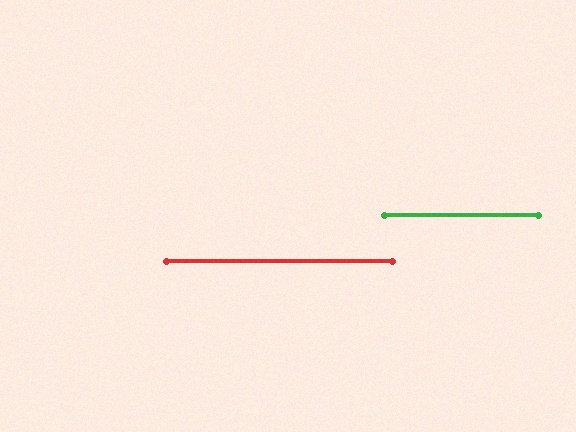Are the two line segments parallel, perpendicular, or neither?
Parallel — their directions differ by only 0.2°.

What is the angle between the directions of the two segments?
Approximately 0 degrees.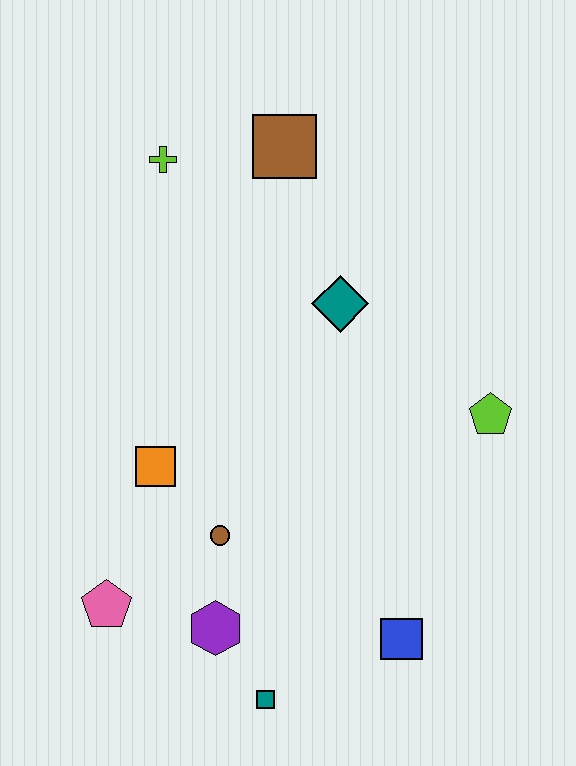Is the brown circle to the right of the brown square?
No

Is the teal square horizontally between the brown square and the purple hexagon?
Yes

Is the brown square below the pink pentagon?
No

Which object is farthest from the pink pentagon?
The brown square is farthest from the pink pentagon.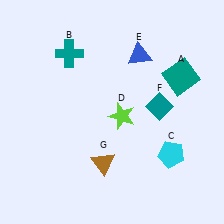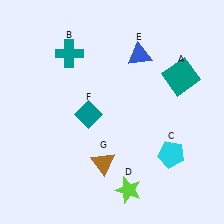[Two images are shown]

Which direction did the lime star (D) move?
The lime star (D) moved down.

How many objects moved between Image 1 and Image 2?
2 objects moved between the two images.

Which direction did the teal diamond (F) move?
The teal diamond (F) moved left.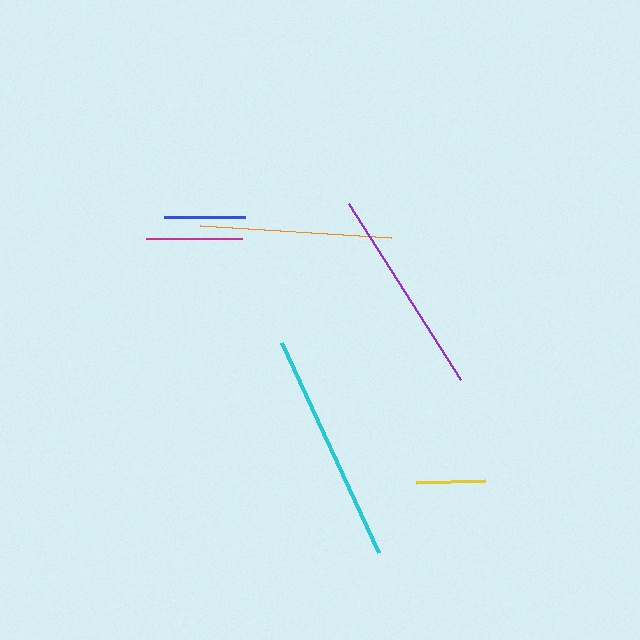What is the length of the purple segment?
The purple segment is approximately 209 pixels long.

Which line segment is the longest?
The cyan line is the longest at approximately 231 pixels.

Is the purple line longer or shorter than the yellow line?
The purple line is longer than the yellow line.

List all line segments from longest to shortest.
From longest to shortest: cyan, purple, orange, magenta, blue, yellow.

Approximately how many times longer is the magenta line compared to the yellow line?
The magenta line is approximately 1.4 times the length of the yellow line.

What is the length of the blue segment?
The blue segment is approximately 81 pixels long.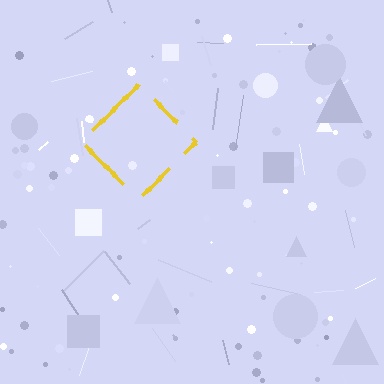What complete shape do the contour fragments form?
The contour fragments form a diamond.